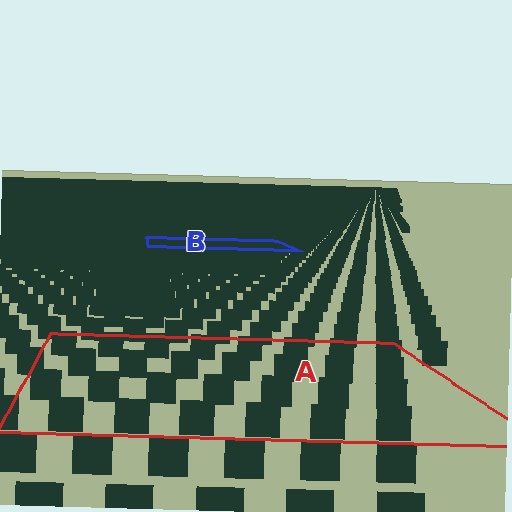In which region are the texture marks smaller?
The texture marks are smaller in region B, because it is farther away.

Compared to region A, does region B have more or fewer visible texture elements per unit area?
Region B has more texture elements per unit area — they are packed more densely because it is farther away.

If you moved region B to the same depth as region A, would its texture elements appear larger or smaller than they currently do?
They would appear larger. At a closer depth, the same texture elements are projected at a bigger on-screen size.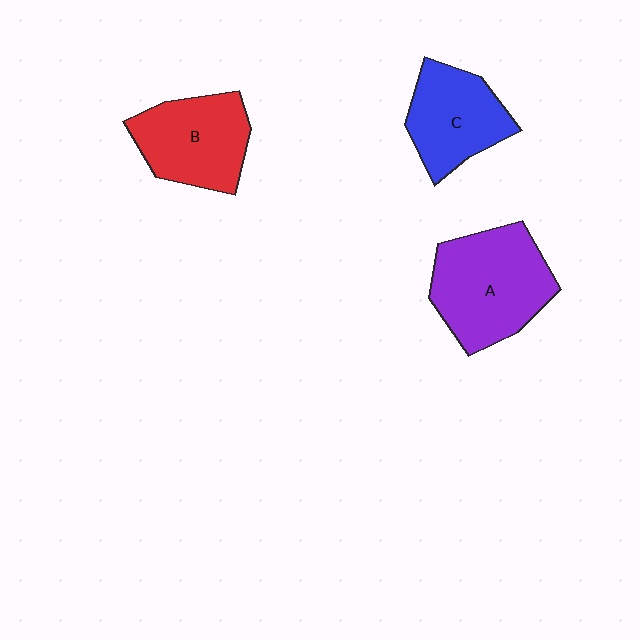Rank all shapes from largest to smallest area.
From largest to smallest: A (purple), B (red), C (blue).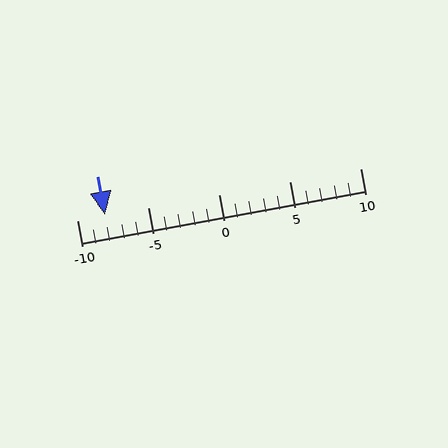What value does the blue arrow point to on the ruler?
The blue arrow points to approximately -8.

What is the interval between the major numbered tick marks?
The major tick marks are spaced 5 units apart.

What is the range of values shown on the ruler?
The ruler shows values from -10 to 10.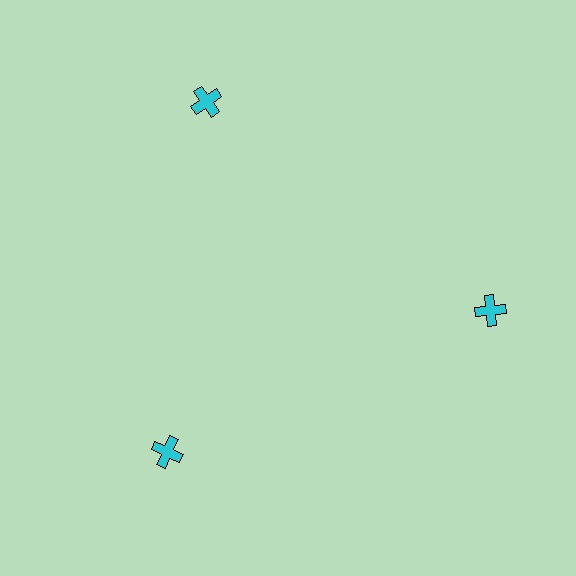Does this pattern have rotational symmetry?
Yes, this pattern has 3-fold rotational symmetry. It looks the same after rotating 120 degrees around the center.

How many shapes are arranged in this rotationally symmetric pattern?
There are 3 shapes, arranged in 3 groups of 1.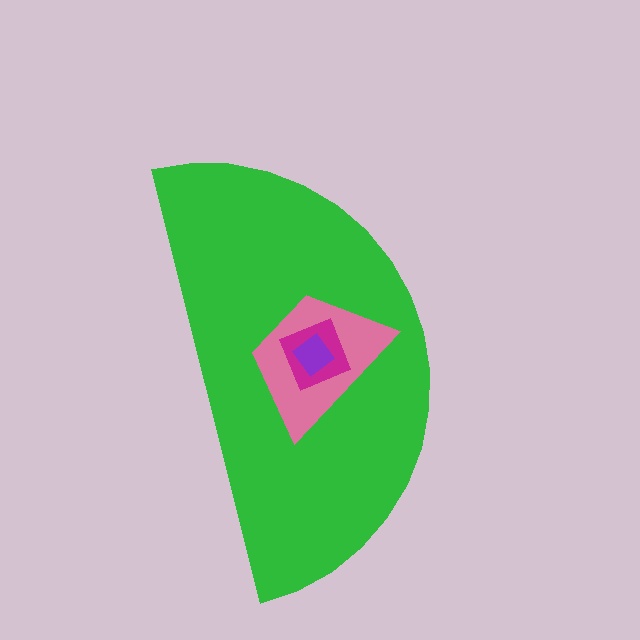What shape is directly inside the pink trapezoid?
The magenta square.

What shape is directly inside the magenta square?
The purple diamond.